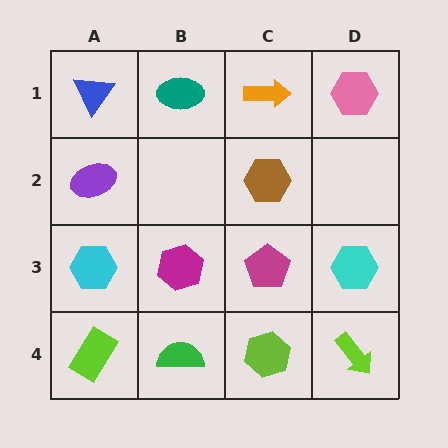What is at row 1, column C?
An orange arrow.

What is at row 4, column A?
A lime rectangle.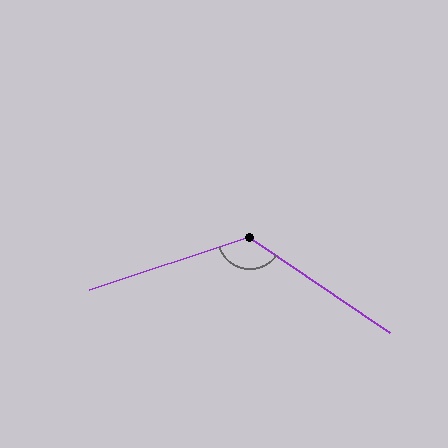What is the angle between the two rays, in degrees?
Approximately 127 degrees.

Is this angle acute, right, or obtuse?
It is obtuse.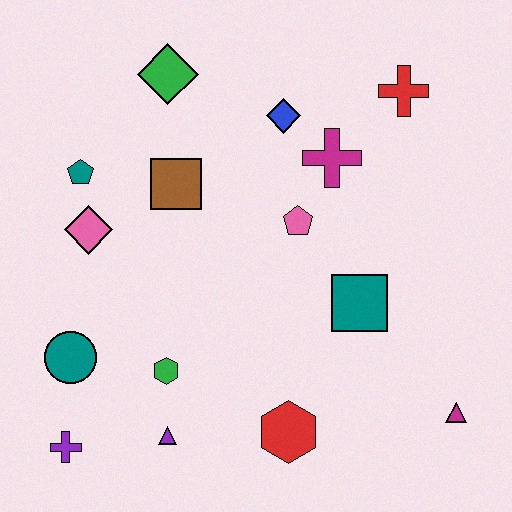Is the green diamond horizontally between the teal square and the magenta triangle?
No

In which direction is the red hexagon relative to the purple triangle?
The red hexagon is to the right of the purple triangle.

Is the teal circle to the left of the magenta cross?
Yes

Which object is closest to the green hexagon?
The purple triangle is closest to the green hexagon.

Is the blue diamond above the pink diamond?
Yes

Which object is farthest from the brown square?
The magenta triangle is farthest from the brown square.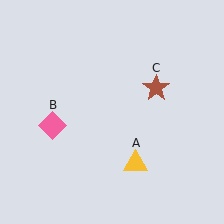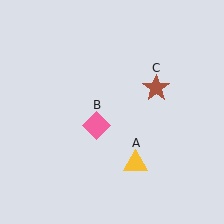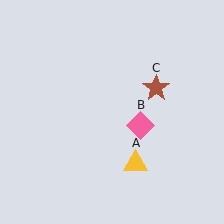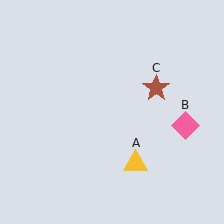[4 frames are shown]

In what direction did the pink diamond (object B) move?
The pink diamond (object B) moved right.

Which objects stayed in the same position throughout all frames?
Yellow triangle (object A) and brown star (object C) remained stationary.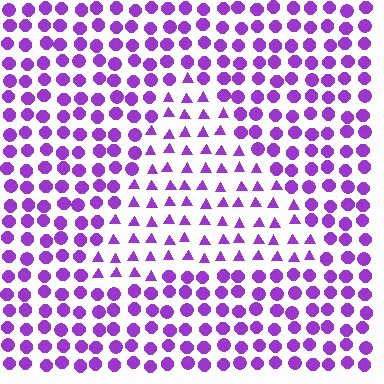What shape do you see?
I see a triangle.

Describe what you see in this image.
The image is filled with small purple elements arranged in a uniform grid. A triangle-shaped region contains triangles, while the surrounding area contains circles. The boundary is defined purely by the change in element shape.